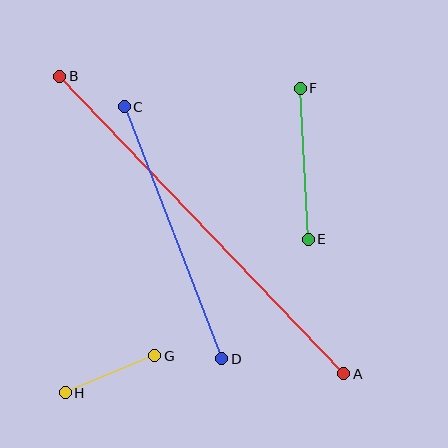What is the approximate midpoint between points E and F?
The midpoint is at approximately (304, 164) pixels.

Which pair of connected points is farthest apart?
Points A and B are farthest apart.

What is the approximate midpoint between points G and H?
The midpoint is at approximately (110, 374) pixels.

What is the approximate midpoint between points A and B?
The midpoint is at approximately (202, 225) pixels.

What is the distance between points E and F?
The distance is approximately 151 pixels.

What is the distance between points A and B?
The distance is approximately 411 pixels.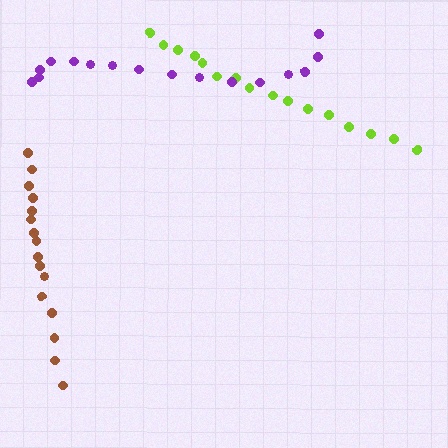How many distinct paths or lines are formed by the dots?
There are 3 distinct paths.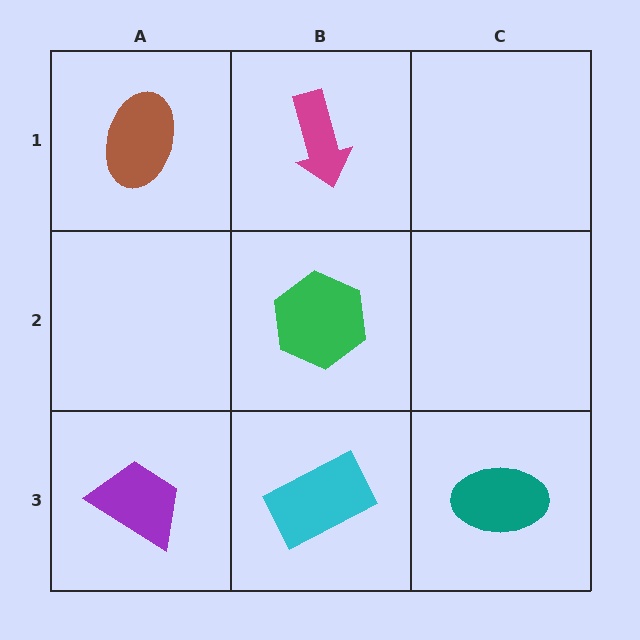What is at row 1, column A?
A brown ellipse.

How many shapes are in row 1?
2 shapes.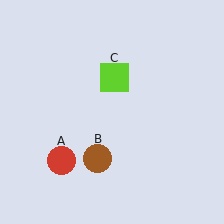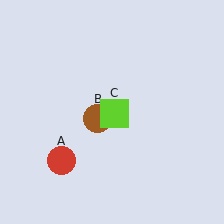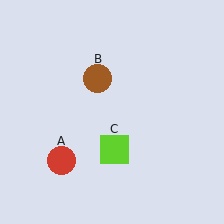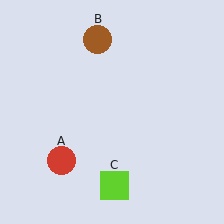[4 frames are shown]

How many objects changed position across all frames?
2 objects changed position: brown circle (object B), lime square (object C).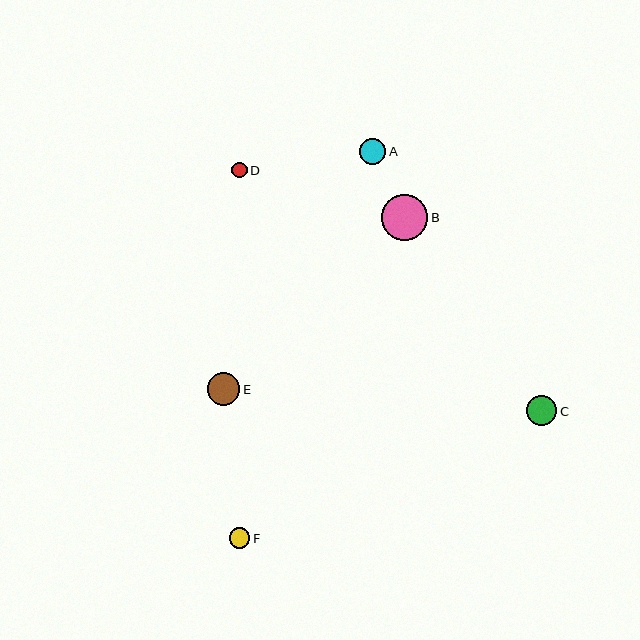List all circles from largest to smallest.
From largest to smallest: B, E, C, A, F, D.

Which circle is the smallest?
Circle D is the smallest with a size of approximately 15 pixels.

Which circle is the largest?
Circle B is the largest with a size of approximately 46 pixels.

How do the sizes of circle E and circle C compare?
Circle E and circle C are approximately the same size.